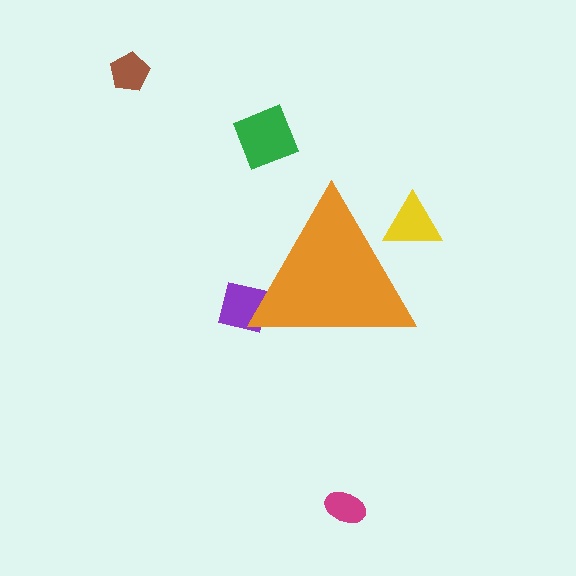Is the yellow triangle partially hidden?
Yes, the yellow triangle is partially hidden behind the orange triangle.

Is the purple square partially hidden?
Yes, the purple square is partially hidden behind the orange triangle.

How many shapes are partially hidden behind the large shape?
2 shapes are partially hidden.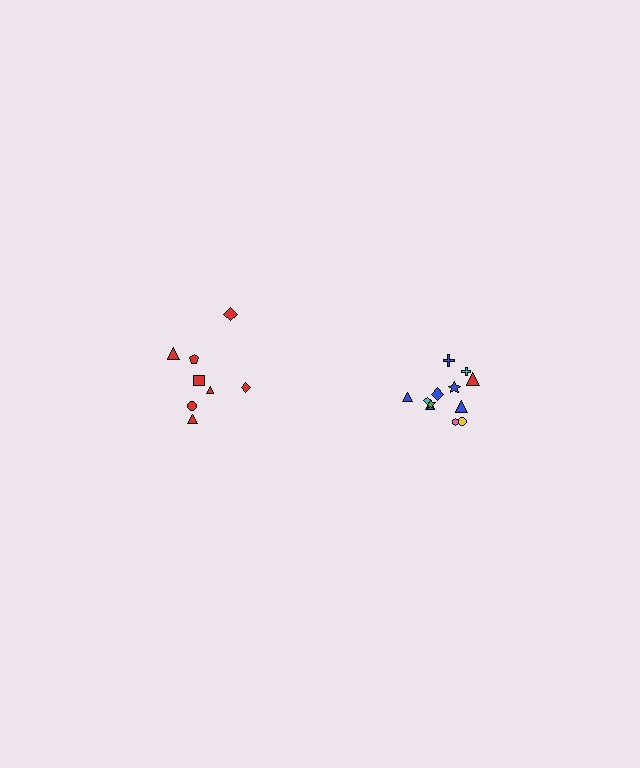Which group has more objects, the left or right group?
The right group.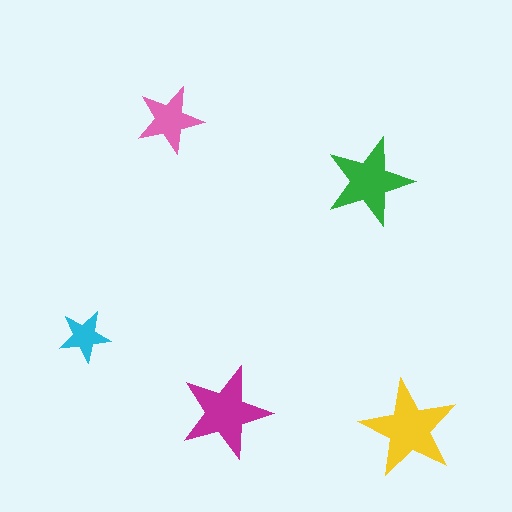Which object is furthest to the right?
The yellow star is rightmost.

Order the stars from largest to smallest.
the yellow one, the magenta one, the green one, the pink one, the cyan one.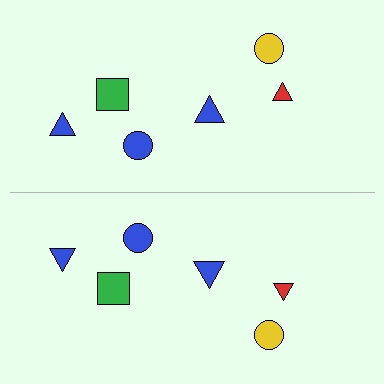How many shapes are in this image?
There are 12 shapes in this image.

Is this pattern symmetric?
Yes, this pattern has bilateral (reflection) symmetry.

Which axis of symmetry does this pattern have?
The pattern has a horizontal axis of symmetry running through the center of the image.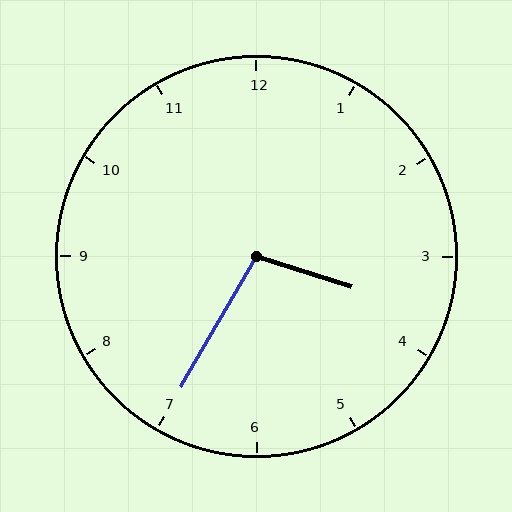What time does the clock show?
3:35.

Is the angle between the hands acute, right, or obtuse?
It is obtuse.